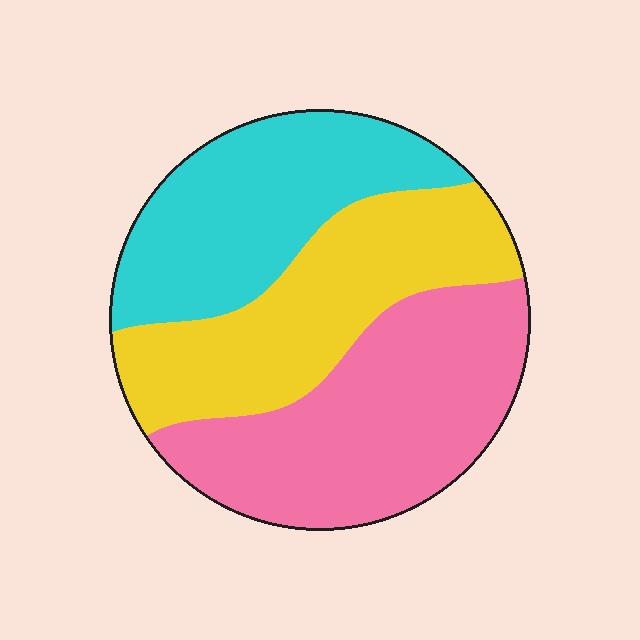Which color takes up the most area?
Pink, at roughly 40%.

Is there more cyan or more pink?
Pink.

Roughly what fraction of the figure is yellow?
Yellow takes up about one third (1/3) of the figure.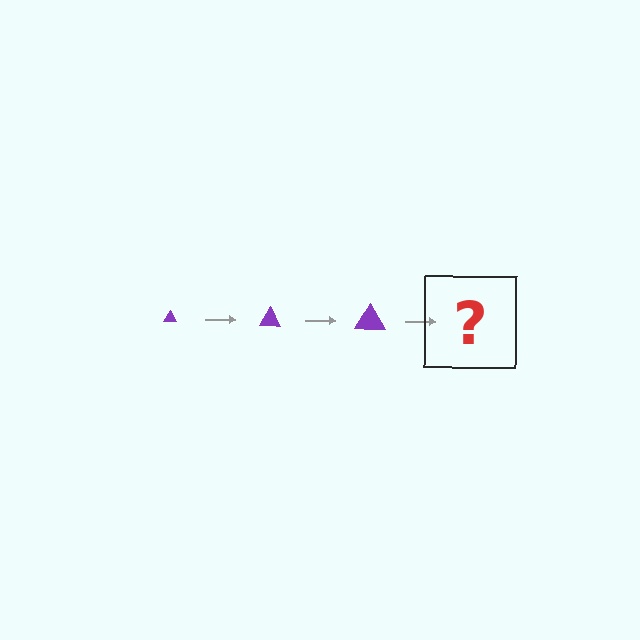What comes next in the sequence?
The next element should be a purple triangle, larger than the previous one.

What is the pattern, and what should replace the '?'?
The pattern is that the triangle gets progressively larger each step. The '?' should be a purple triangle, larger than the previous one.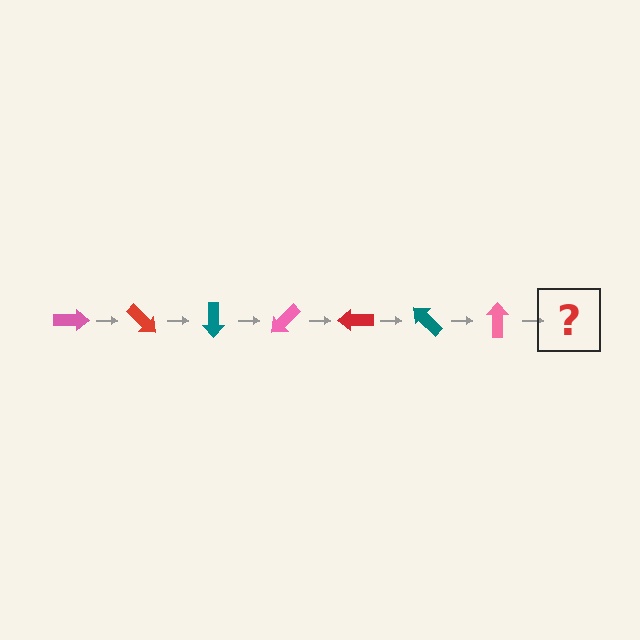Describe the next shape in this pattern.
It should be a red arrow, rotated 315 degrees from the start.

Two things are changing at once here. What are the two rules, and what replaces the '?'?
The two rules are that it rotates 45 degrees each step and the color cycles through pink, red, and teal. The '?' should be a red arrow, rotated 315 degrees from the start.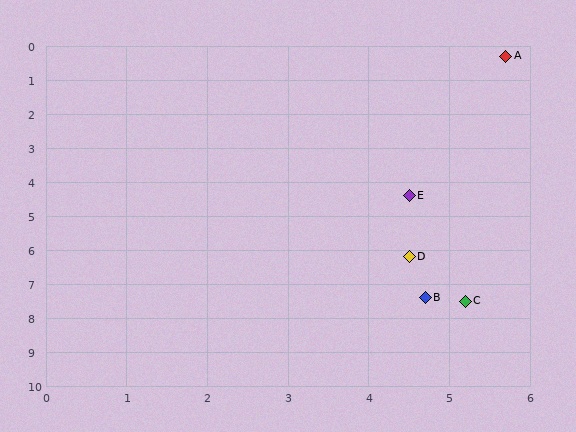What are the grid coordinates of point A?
Point A is at approximately (5.7, 0.3).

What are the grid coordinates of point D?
Point D is at approximately (4.5, 6.2).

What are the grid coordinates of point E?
Point E is at approximately (4.5, 4.4).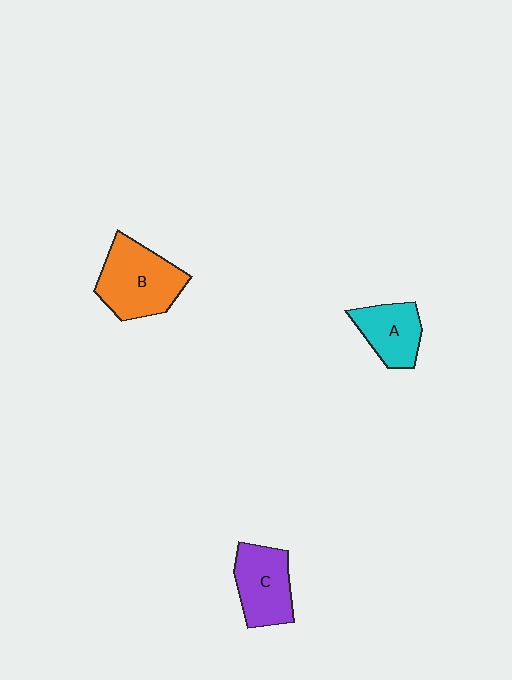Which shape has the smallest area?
Shape A (cyan).